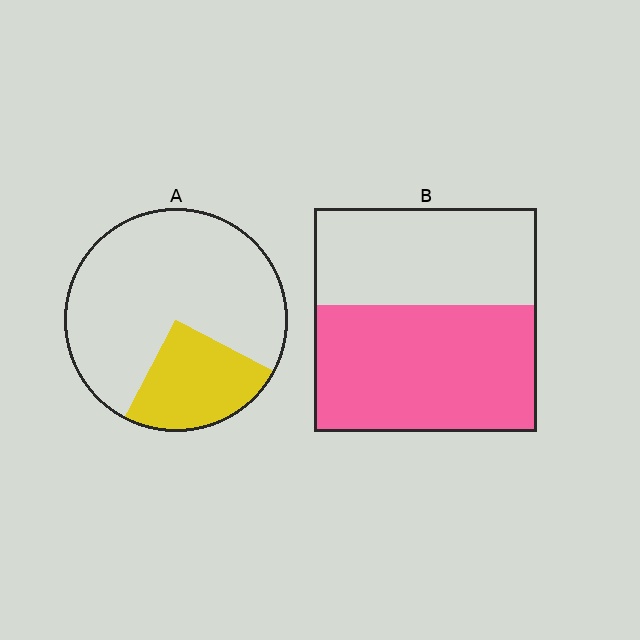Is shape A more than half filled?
No.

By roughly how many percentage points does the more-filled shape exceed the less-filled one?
By roughly 30 percentage points (B over A).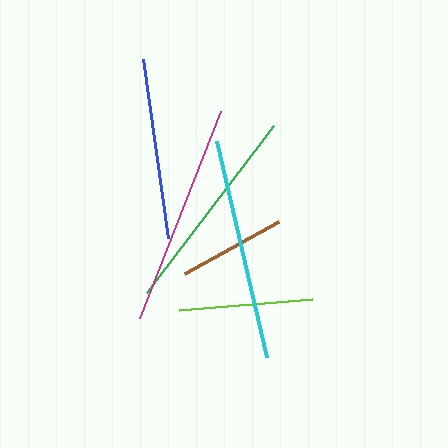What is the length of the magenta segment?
The magenta segment is approximately 223 pixels long.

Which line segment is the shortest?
The brown line is the shortest at approximately 107 pixels.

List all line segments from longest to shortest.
From longest to shortest: magenta, cyan, green, blue, lime, brown.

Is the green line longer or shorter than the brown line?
The green line is longer than the brown line.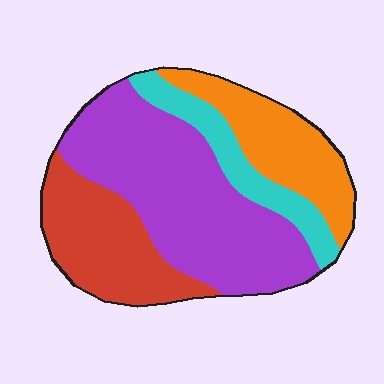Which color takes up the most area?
Purple, at roughly 45%.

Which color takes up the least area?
Cyan, at roughly 15%.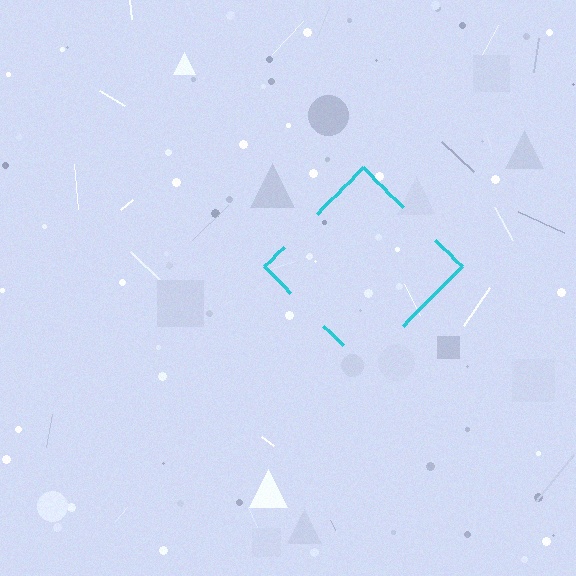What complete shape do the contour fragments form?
The contour fragments form a diamond.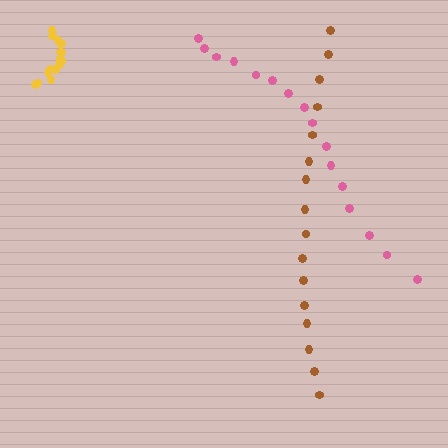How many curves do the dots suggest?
There are 3 distinct paths.